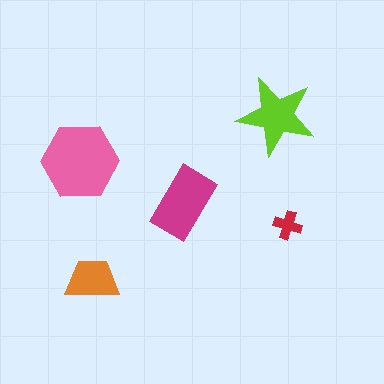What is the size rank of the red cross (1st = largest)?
5th.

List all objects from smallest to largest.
The red cross, the orange trapezoid, the lime star, the magenta rectangle, the pink hexagon.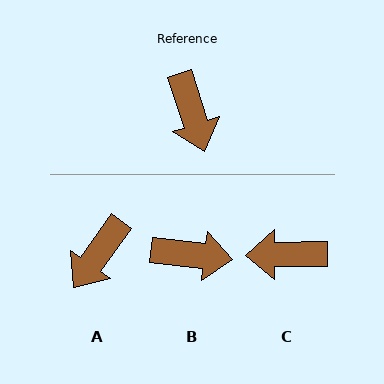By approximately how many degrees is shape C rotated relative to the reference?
Approximately 107 degrees clockwise.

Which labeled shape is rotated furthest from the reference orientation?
C, about 107 degrees away.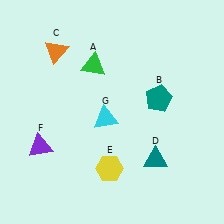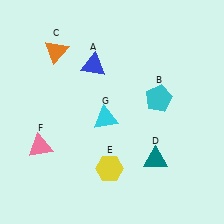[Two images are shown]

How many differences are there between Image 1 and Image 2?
There are 3 differences between the two images.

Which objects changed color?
A changed from green to blue. B changed from teal to cyan. F changed from purple to pink.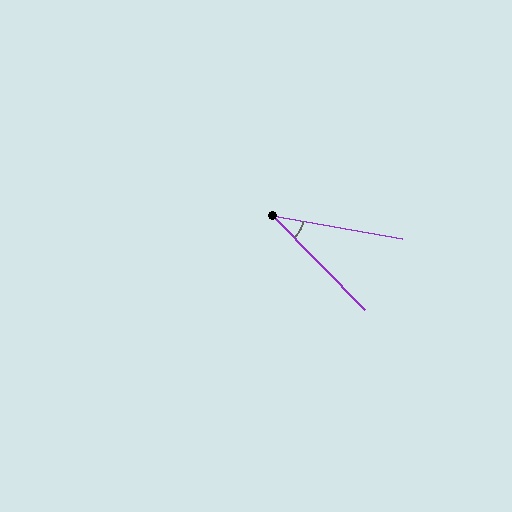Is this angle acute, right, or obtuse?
It is acute.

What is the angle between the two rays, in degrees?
Approximately 35 degrees.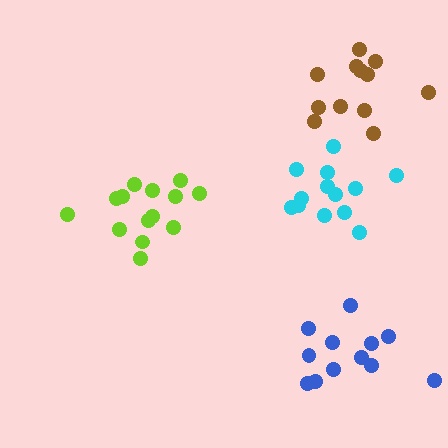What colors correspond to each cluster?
The clusters are colored: lime, brown, blue, cyan.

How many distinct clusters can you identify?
There are 4 distinct clusters.